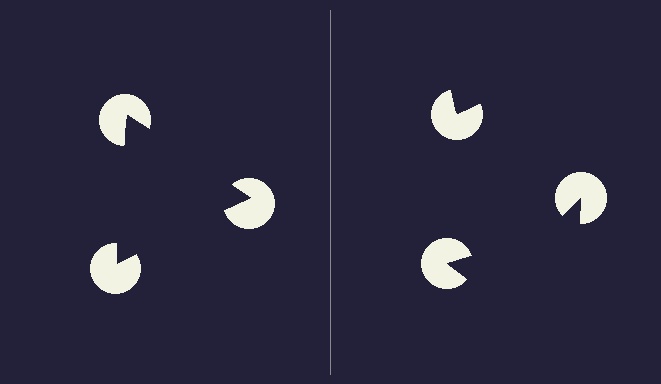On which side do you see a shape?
An illusory triangle appears on the left side. On the right side the wedge cuts are rotated, so no coherent shape forms.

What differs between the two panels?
The pac-man discs are positioned identically on both sides; only the wedge orientations differ. On the left they align to a triangle; on the right they are misaligned.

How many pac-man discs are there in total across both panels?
6 — 3 on each side.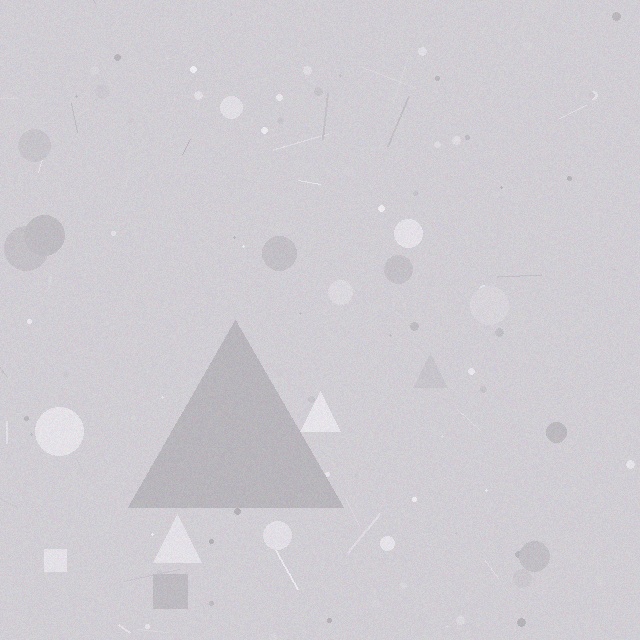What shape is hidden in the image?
A triangle is hidden in the image.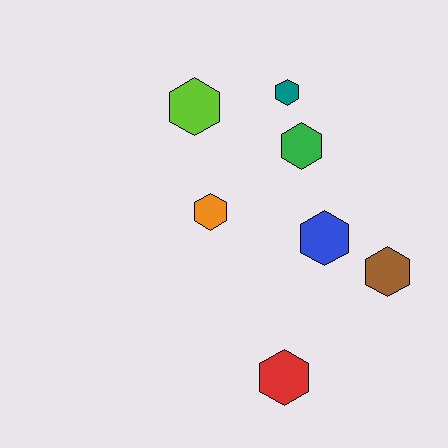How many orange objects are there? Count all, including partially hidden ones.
There is 1 orange object.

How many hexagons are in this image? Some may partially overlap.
There are 7 hexagons.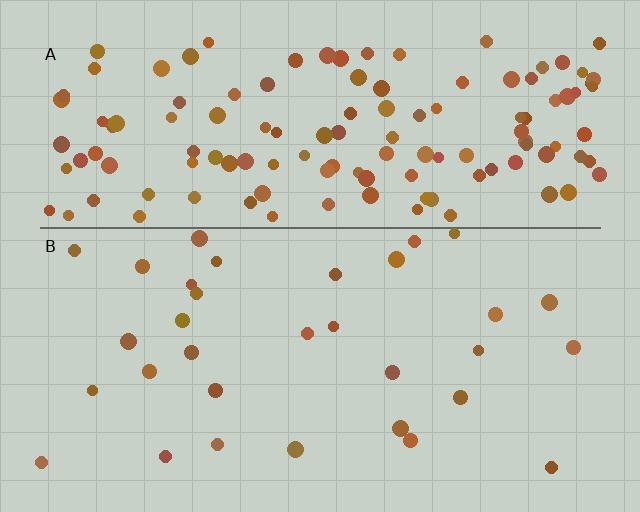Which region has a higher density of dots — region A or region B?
A (the top).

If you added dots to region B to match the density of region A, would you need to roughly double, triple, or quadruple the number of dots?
Approximately quadruple.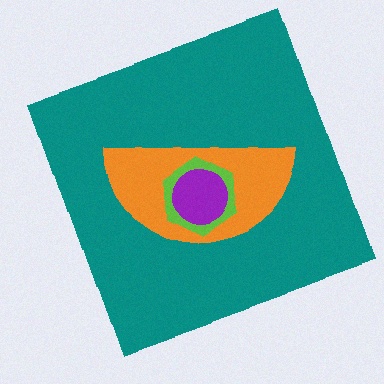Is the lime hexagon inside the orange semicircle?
Yes.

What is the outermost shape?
The teal square.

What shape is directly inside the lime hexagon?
The purple circle.